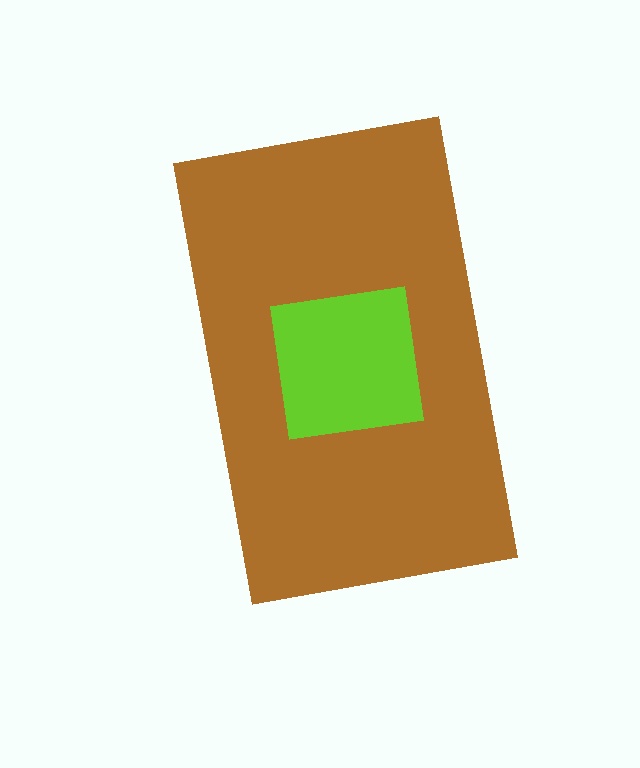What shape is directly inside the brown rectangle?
The lime square.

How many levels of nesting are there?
2.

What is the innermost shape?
The lime square.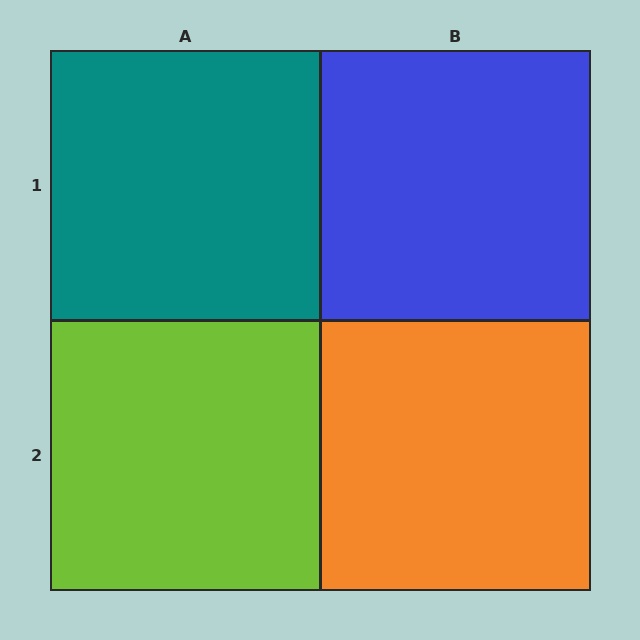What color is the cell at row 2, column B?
Orange.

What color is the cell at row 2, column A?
Lime.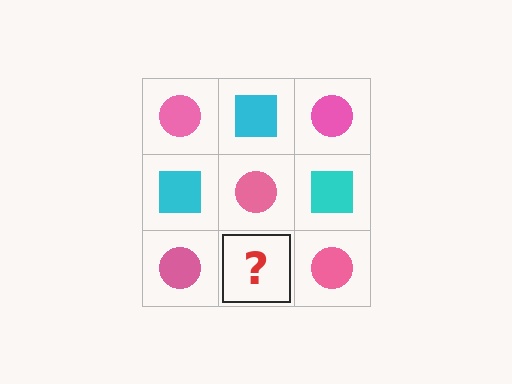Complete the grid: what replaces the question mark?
The question mark should be replaced with a cyan square.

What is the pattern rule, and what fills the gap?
The rule is that it alternates pink circle and cyan square in a checkerboard pattern. The gap should be filled with a cyan square.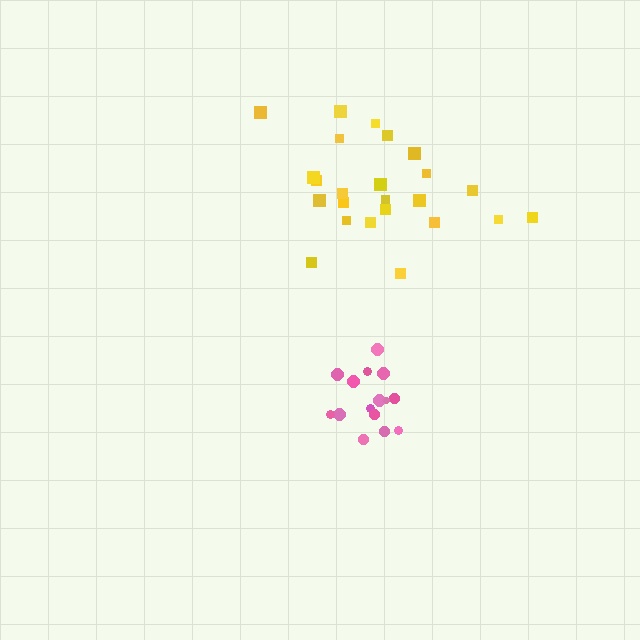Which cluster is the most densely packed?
Pink.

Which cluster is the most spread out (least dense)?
Yellow.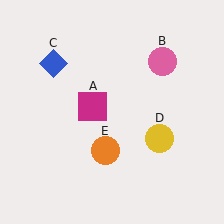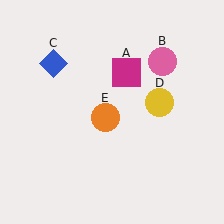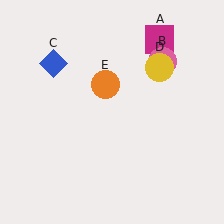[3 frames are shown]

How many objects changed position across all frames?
3 objects changed position: magenta square (object A), yellow circle (object D), orange circle (object E).